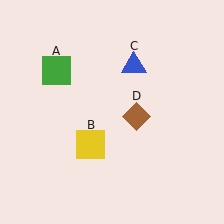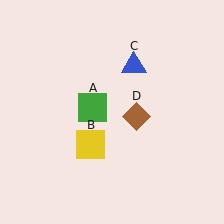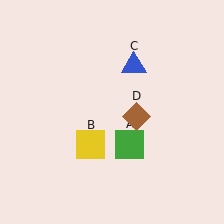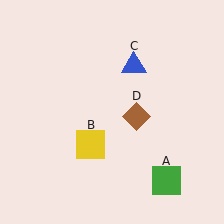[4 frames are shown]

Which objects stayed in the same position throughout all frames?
Yellow square (object B) and blue triangle (object C) and brown diamond (object D) remained stationary.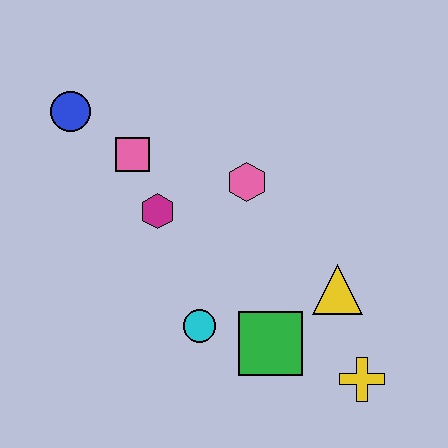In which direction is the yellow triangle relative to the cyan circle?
The yellow triangle is to the right of the cyan circle.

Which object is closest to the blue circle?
The pink square is closest to the blue circle.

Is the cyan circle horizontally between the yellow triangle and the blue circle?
Yes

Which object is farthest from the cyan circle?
The blue circle is farthest from the cyan circle.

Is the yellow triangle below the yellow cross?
No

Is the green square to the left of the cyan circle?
No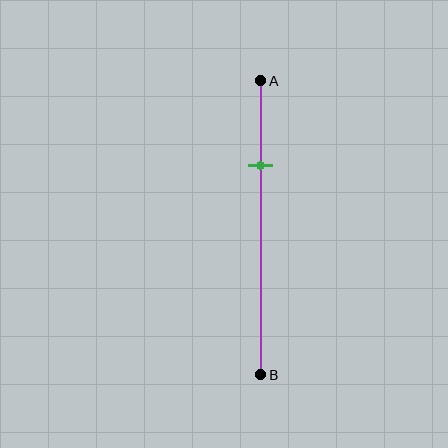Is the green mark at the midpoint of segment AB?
No, the mark is at about 30% from A, not at the 50% midpoint.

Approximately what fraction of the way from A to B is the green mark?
The green mark is approximately 30% of the way from A to B.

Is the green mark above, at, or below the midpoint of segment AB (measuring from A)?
The green mark is above the midpoint of segment AB.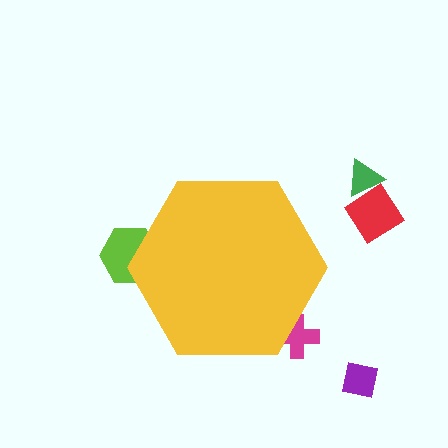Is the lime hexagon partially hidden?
Yes, the lime hexagon is partially hidden behind the yellow hexagon.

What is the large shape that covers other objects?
A yellow hexagon.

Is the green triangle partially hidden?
No, the green triangle is fully visible.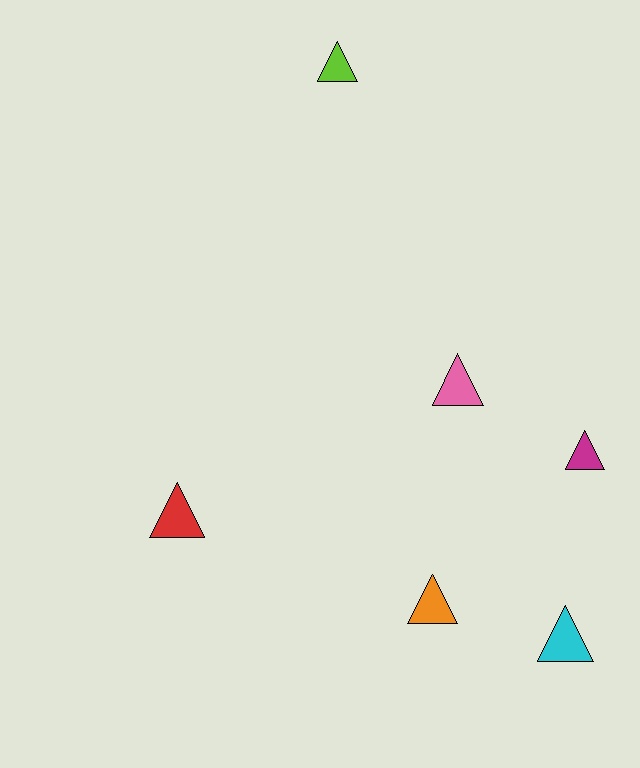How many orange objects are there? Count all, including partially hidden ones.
There is 1 orange object.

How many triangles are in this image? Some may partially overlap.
There are 6 triangles.